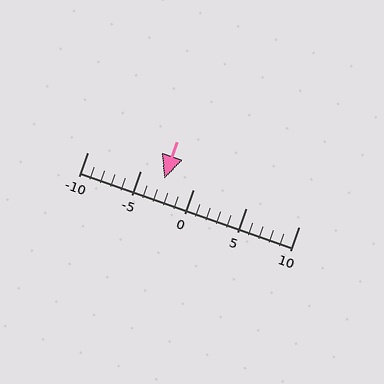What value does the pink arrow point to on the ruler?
The pink arrow points to approximately -3.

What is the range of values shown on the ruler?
The ruler shows values from -10 to 10.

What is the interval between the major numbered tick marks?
The major tick marks are spaced 5 units apart.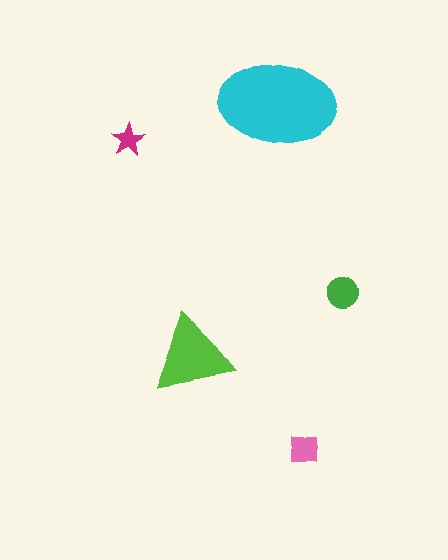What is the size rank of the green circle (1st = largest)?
3rd.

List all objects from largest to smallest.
The cyan ellipse, the lime triangle, the green circle, the pink square, the magenta star.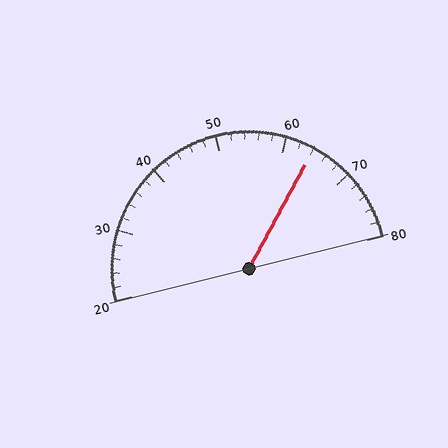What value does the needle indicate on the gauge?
The needle indicates approximately 64.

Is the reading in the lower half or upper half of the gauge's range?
The reading is in the upper half of the range (20 to 80).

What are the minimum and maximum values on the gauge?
The gauge ranges from 20 to 80.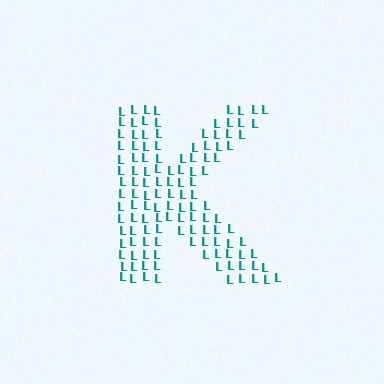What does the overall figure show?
The overall figure shows the letter K.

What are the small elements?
The small elements are letter L's.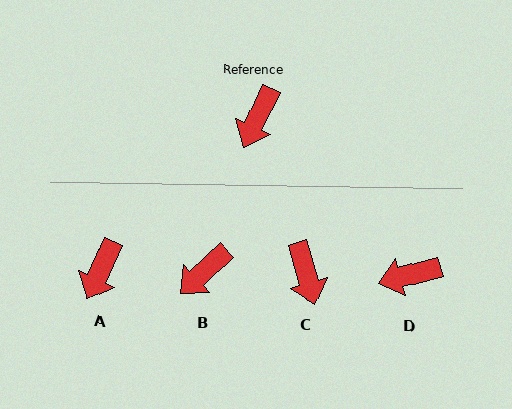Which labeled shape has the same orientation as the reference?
A.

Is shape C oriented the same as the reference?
No, it is off by about 40 degrees.